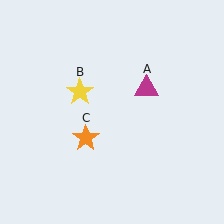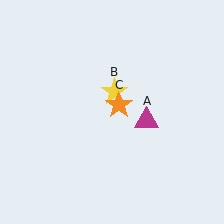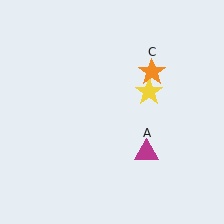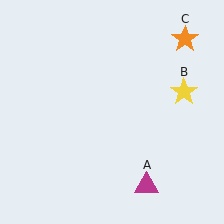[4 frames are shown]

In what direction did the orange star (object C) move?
The orange star (object C) moved up and to the right.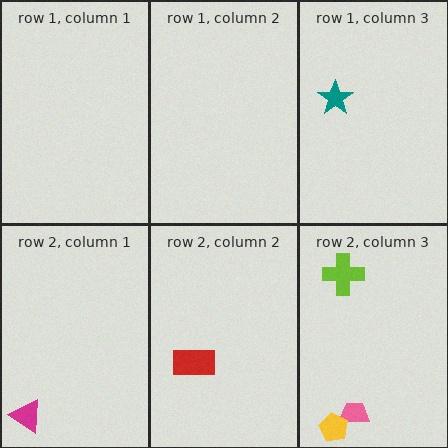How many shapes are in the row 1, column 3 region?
1.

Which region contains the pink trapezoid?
The row 2, column 3 region.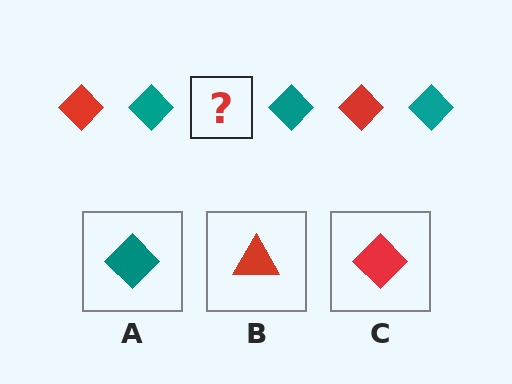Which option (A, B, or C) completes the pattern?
C.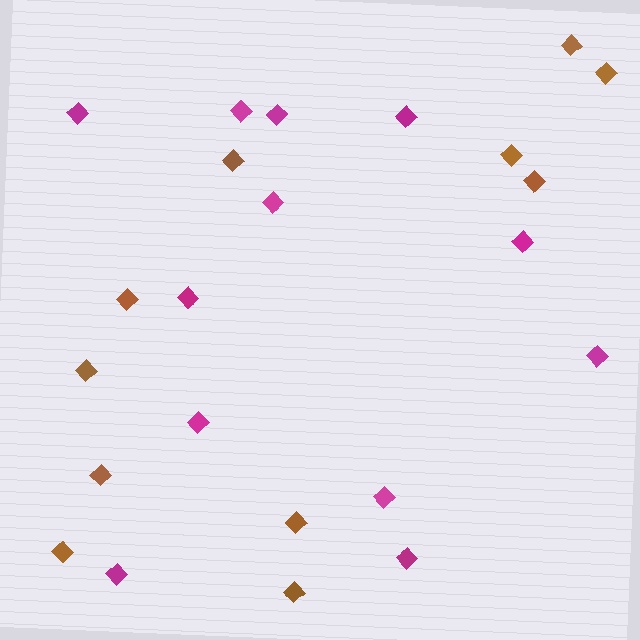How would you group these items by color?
There are 2 groups: one group of magenta diamonds (12) and one group of brown diamonds (11).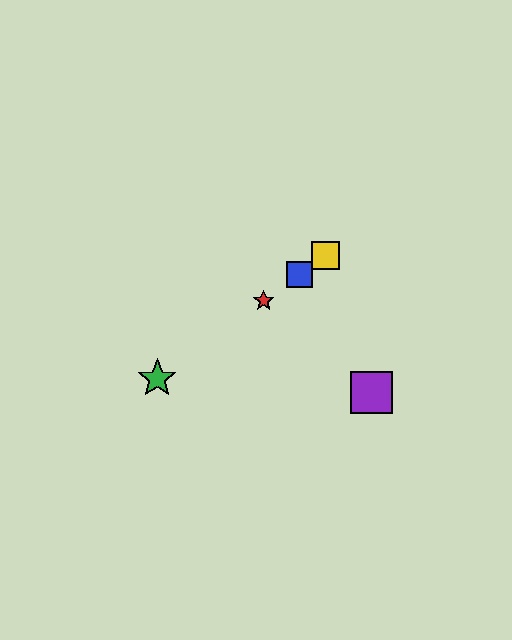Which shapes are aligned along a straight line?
The red star, the blue square, the green star, the yellow square are aligned along a straight line.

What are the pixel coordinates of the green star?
The green star is at (157, 378).